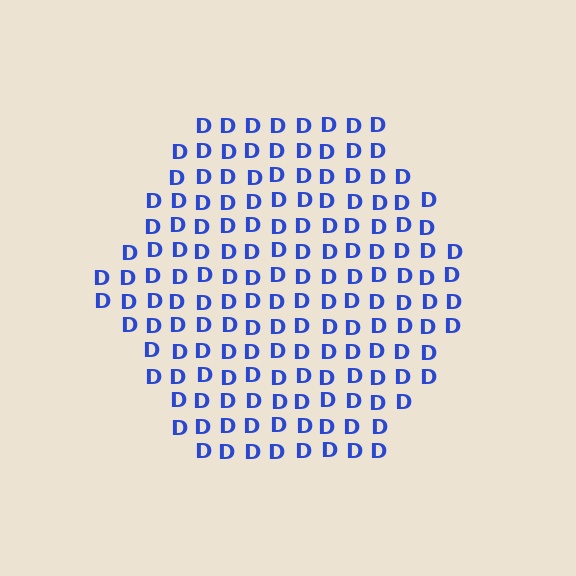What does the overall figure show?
The overall figure shows a hexagon.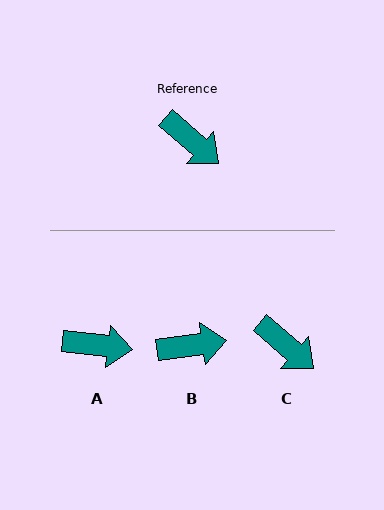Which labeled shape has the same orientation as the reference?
C.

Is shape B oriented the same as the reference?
No, it is off by about 49 degrees.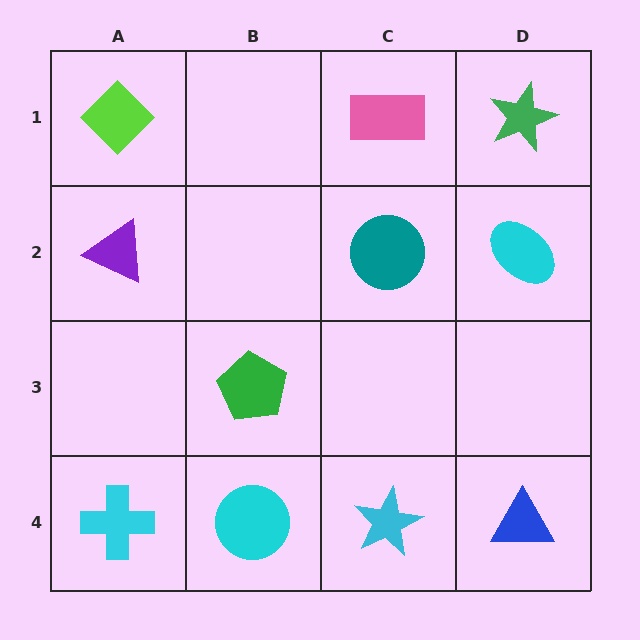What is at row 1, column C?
A pink rectangle.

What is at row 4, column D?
A blue triangle.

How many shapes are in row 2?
3 shapes.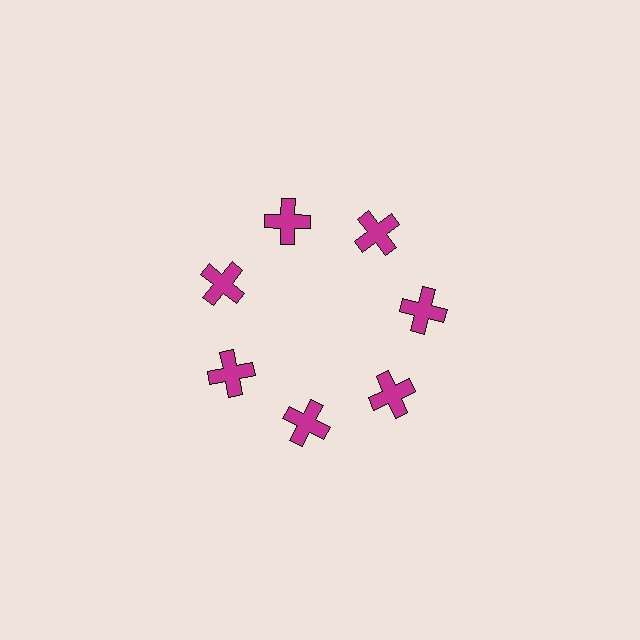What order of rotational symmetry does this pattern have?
This pattern has 7-fold rotational symmetry.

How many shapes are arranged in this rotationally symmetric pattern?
There are 7 shapes, arranged in 7 groups of 1.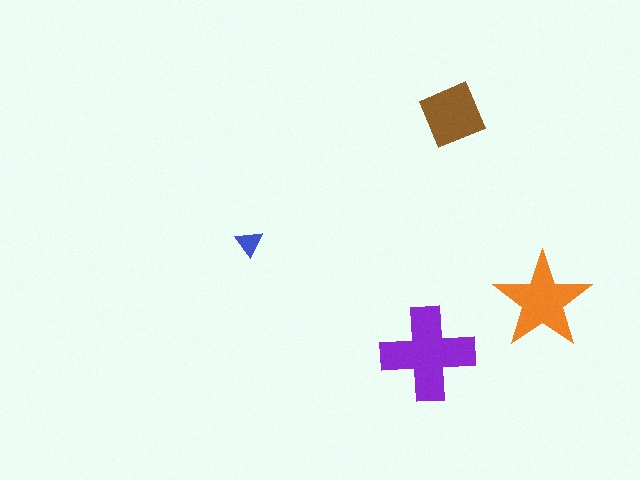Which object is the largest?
The purple cross.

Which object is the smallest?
The blue triangle.